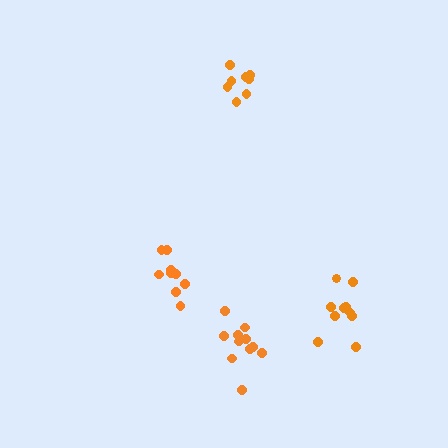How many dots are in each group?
Group 1: 10 dots, Group 2: 11 dots, Group 3: 10 dots, Group 4: 8 dots (39 total).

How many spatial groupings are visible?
There are 4 spatial groupings.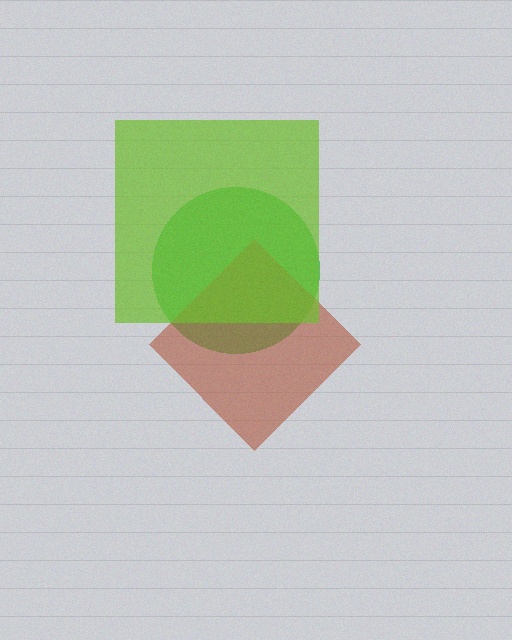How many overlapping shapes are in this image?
There are 3 overlapping shapes in the image.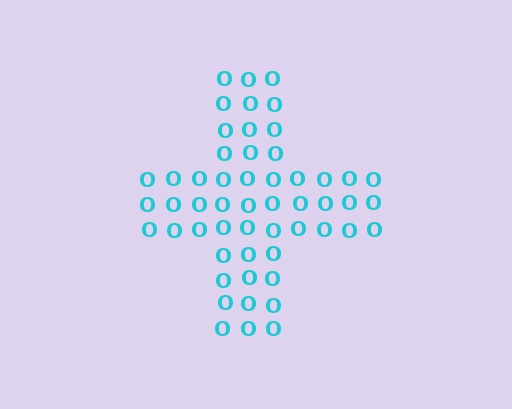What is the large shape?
The large shape is a cross.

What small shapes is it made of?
It is made of small letter O's.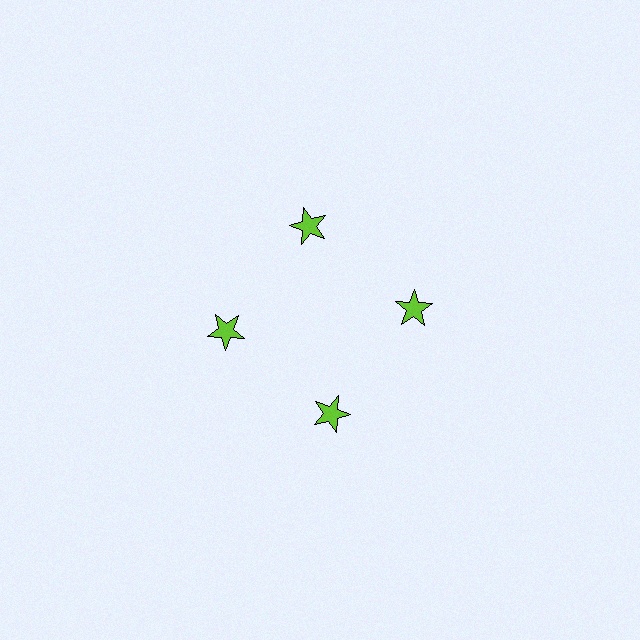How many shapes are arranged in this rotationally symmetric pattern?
There are 4 shapes, arranged in 4 groups of 1.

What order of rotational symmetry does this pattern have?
This pattern has 4-fold rotational symmetry.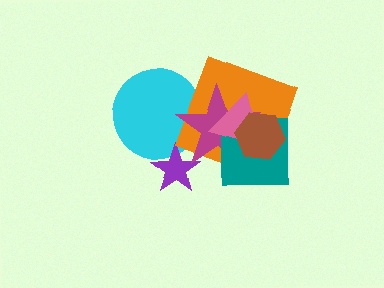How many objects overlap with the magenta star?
6 objects overlap with the magenta star.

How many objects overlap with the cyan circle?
3 objects overlap with the cyan circle.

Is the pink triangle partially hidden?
Yes, it is partially covered by another shape.